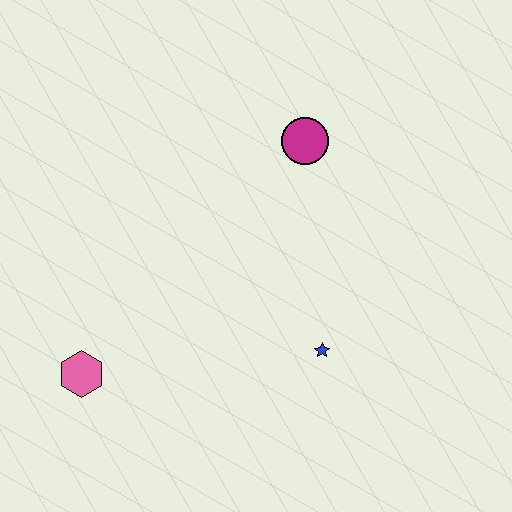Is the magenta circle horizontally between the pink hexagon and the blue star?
Yes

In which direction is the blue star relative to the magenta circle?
The blue star is below the magenta circle.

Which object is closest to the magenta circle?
The blue star is closest to the magenta circle.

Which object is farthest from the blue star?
The pink hexagon is farthest from the blue star.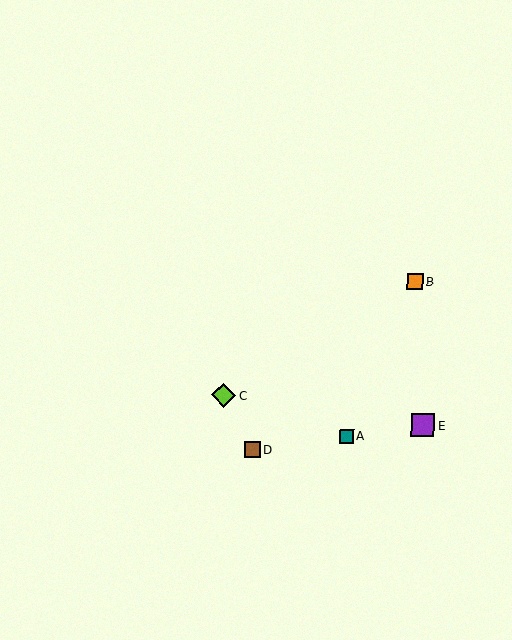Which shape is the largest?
The lime diamond (labeled C) is the largest.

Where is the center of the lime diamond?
The center of the lime diamond is at (224, 395).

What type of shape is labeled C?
Shape C is a lime diamond.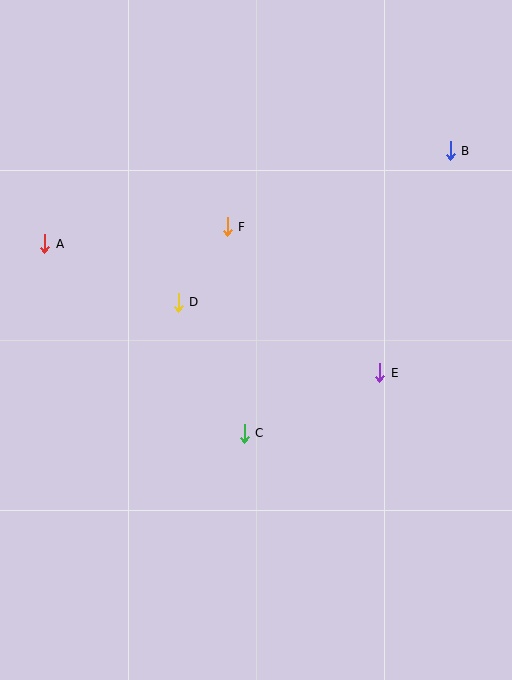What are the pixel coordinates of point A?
Point A is at (45, 244).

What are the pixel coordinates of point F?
Point F is at (227, 227).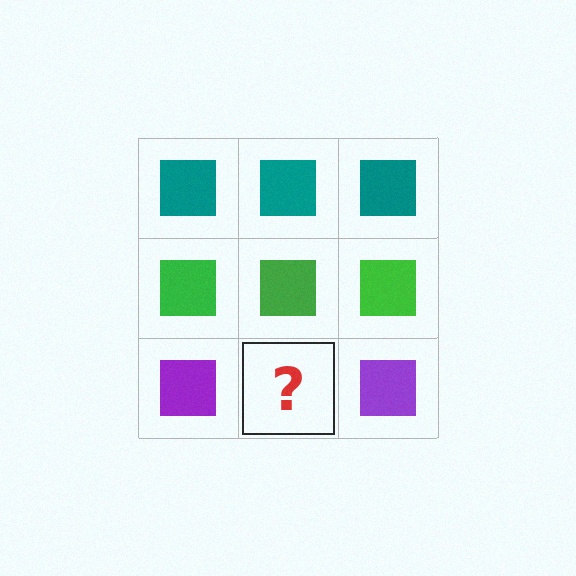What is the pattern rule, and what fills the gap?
The rule is that each row has a consistent color. The gap should be filled with a purple square.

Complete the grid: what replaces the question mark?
The question mark should be replaced with a purple square.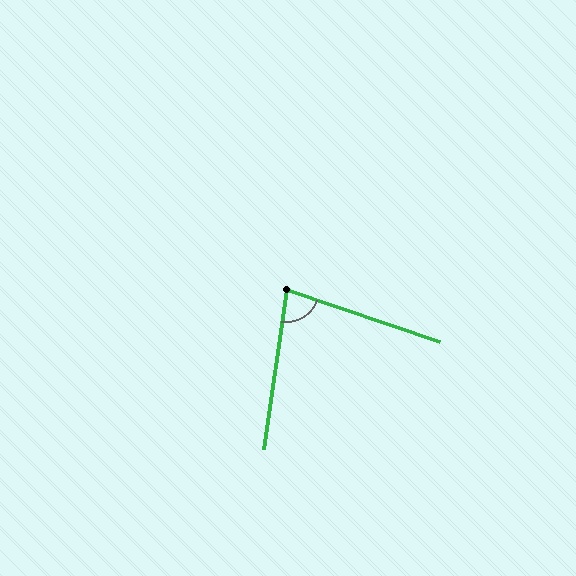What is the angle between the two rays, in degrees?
Approximately 80 degrees.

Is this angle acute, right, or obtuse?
It is acute.